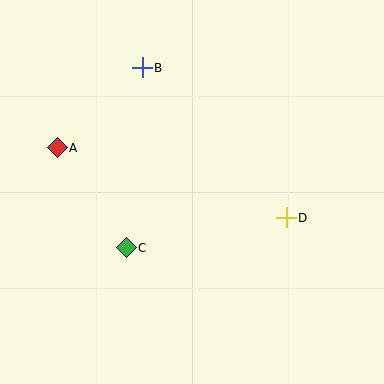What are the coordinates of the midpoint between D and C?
The midpoint between D and C is at (206, 233).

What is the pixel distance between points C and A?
The distance between C and A is 121 pixels.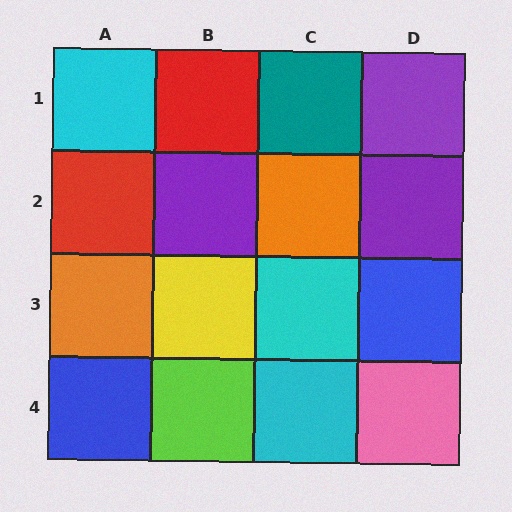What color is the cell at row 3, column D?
Blue.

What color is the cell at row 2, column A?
Red.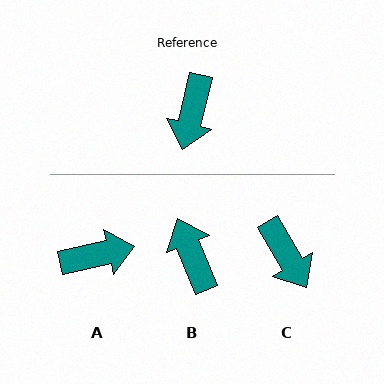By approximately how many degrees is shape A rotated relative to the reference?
Approximately 117 degrees counter-clockwise.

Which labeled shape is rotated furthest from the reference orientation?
B, about 144 degrees away.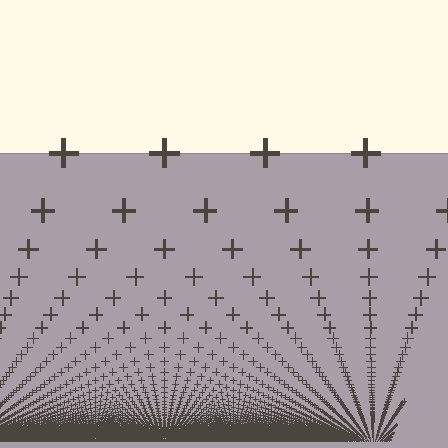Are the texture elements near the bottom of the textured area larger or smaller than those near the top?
Smaller. The gradient is inverted — elements near the bottom are smaller and denser.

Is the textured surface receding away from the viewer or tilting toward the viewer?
The surface appears to tilt toward the viewer. Texture elements get larger and sparser toward the top.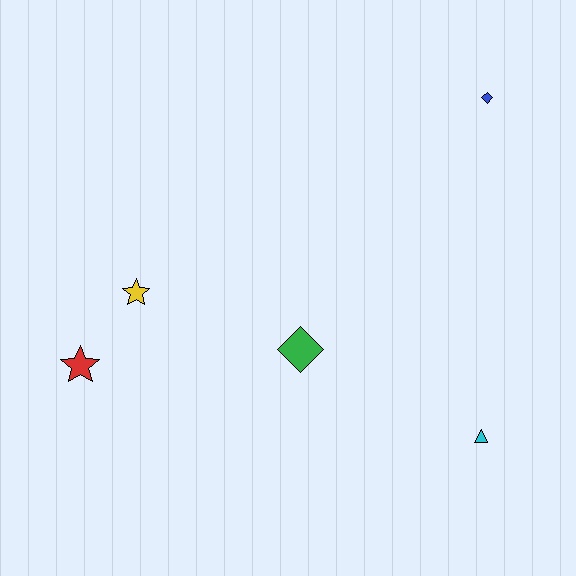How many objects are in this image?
There are 5 objects.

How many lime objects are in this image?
There are no lime objects.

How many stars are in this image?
There are 2 stars.